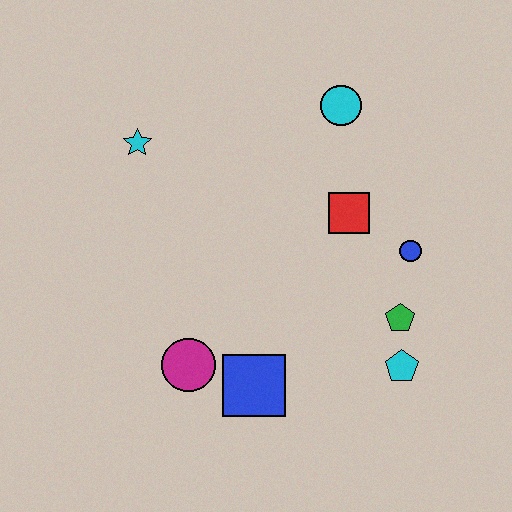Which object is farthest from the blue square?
The cyan circle is farthest from the blue square.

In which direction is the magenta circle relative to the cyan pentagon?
The magenta circle is to the left of the cyan pentagon.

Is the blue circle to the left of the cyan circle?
No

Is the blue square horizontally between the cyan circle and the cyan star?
Yes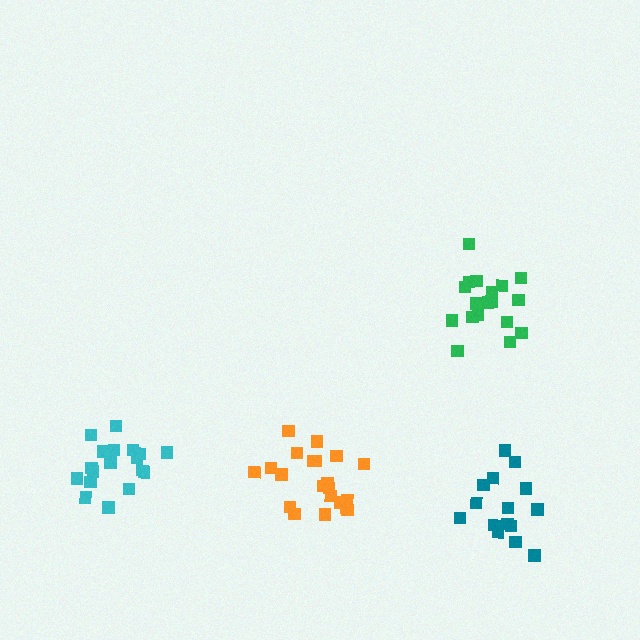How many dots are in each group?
Group 1: 15 dots, Group 2: 21 dots, Group 3: 18 dots, Group 4: 18 dots (72 total).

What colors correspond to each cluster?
The clusters are colored: teal, orange, green, cyan.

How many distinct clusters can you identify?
There are 4 distinct clusters.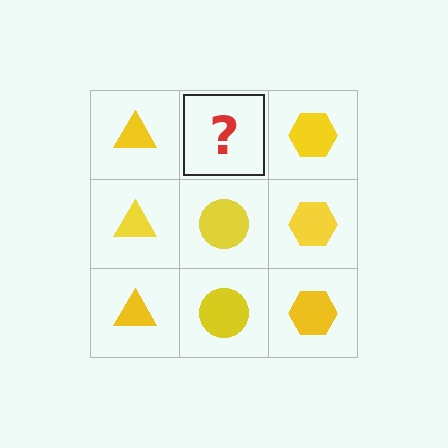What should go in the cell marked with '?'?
The missing cell should contain a yellow circle.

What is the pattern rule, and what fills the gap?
The rule is that each column has a consistent shape. The gap should be filled with a yellow circle.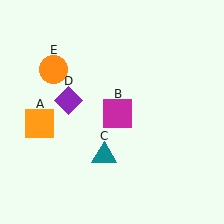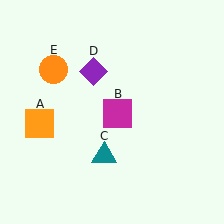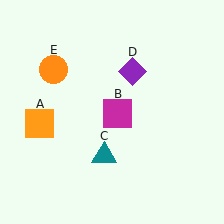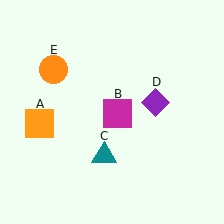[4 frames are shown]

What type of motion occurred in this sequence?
The purple diamond (object D) rotated clockwise around the center of the scene.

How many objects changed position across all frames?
1 object changed position: purple diamond (object D).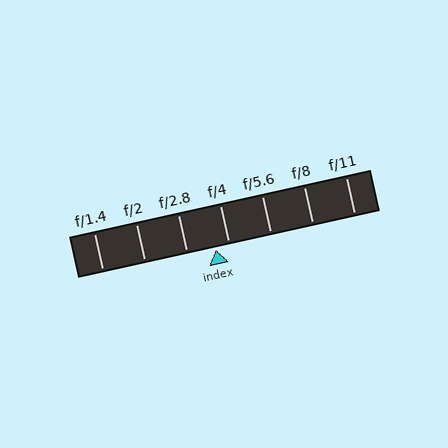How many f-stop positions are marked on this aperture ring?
There are 7 f-stop positions marked.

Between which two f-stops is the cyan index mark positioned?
The index mark is between f/2.8 and f/4.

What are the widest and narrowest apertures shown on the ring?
The widest aperture shown is f/1.4 and the narrowest is f/11.